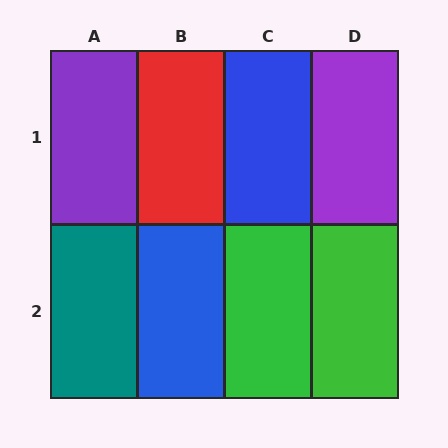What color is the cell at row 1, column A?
Purple.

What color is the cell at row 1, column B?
Red.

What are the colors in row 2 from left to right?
Teal, blue, green, green.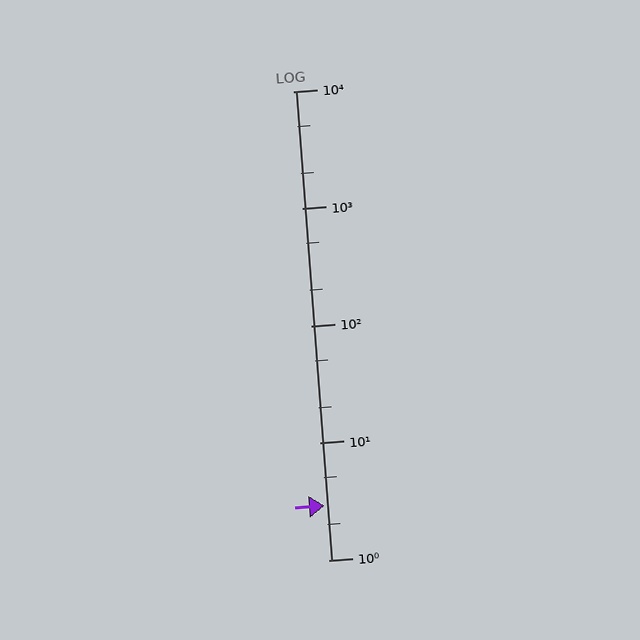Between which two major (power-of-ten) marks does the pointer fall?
The pointer is between 1 and 10.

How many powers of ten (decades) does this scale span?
The scale spans 4 decades, from 1 to 10000.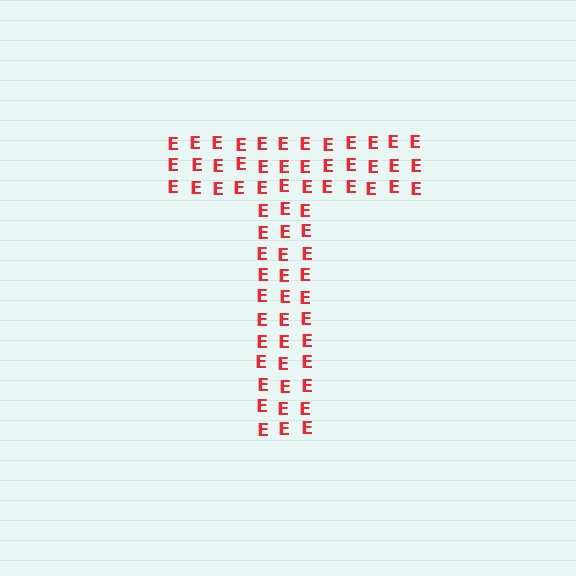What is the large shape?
The large shape is the letter T.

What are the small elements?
The small elements are letter E's.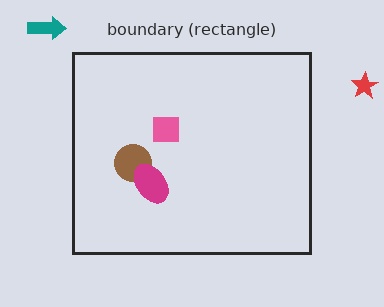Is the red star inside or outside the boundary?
Outside.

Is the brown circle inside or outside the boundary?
Inside.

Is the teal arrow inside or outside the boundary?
Outside.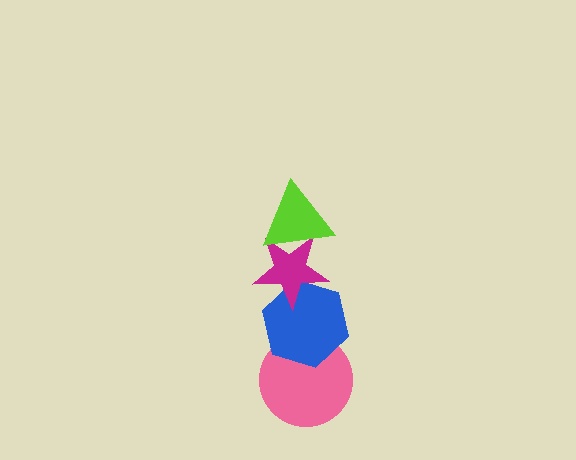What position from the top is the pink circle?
The pink circle is 4th from the top.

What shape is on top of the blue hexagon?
The magenta star is on top of the blue hexagon.